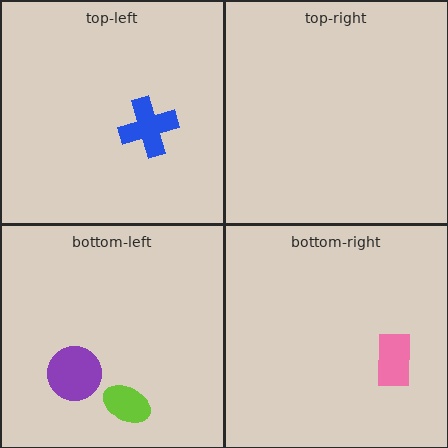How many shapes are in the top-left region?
1.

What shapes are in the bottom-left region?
The lime ellipse, the purple circle.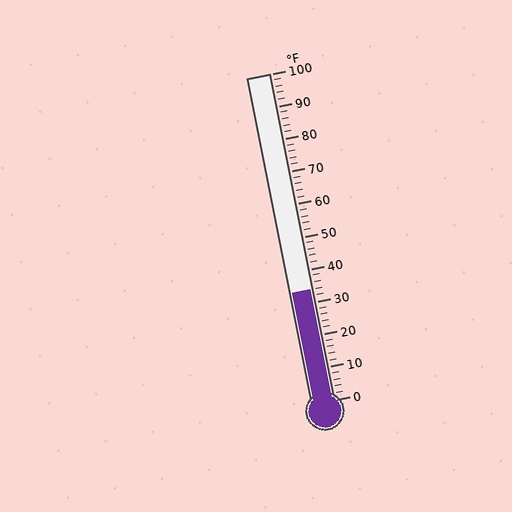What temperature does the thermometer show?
The thermometer shows approximately 34°F.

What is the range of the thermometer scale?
The thermometer scale ranges from 0°F to 100°F.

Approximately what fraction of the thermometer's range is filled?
The thermometer is filled to approximately 35% of its range.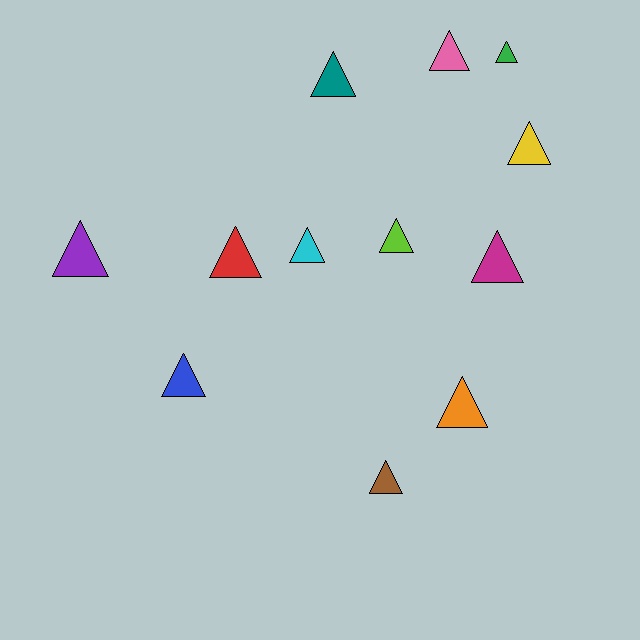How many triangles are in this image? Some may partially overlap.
There are 12 triangles.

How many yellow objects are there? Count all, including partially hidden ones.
There is 1 yellow object.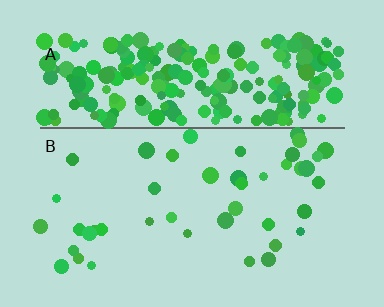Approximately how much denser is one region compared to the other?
Approximately 6.1× — region A over region B.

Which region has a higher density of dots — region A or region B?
A (the top).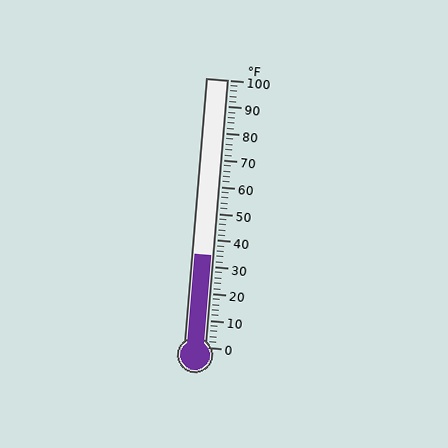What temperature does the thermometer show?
The thermometer shows approximately 34°F.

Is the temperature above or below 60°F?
The temperature is below 60°F.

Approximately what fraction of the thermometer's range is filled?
The thermometer is filled to approximately 35% of its range.